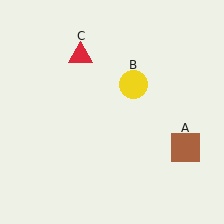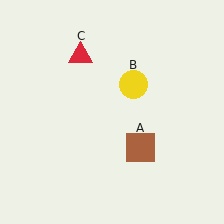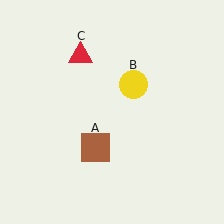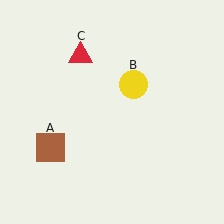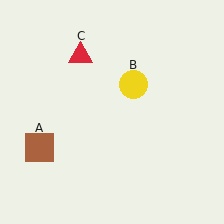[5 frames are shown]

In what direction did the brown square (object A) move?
The brown square (object A) moved left.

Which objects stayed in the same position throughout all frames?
Yellow circle (object B) and red triangle (object C) remained stationary.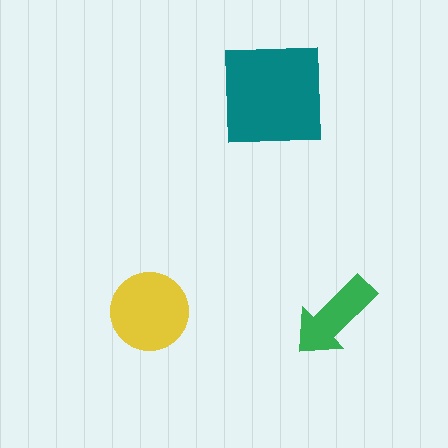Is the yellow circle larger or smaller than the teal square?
Smaller.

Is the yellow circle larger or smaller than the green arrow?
Larger.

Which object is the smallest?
The green arrow.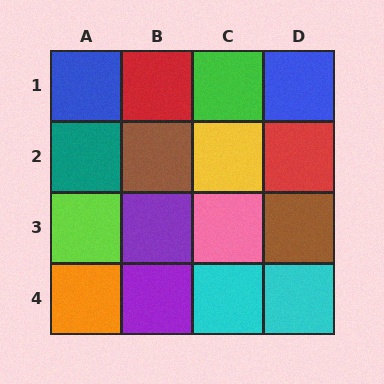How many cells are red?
2 cells are red.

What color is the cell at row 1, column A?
Blue.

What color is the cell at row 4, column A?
Orange.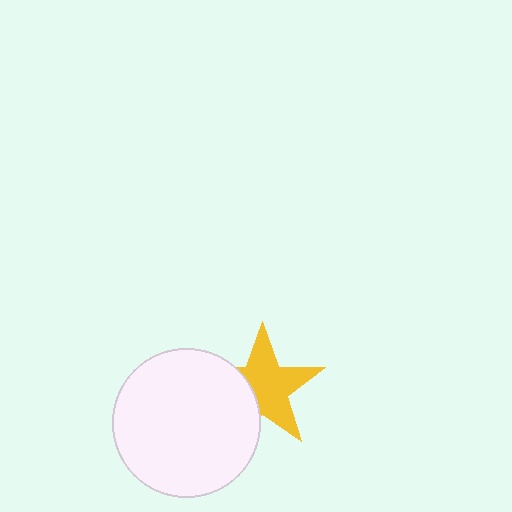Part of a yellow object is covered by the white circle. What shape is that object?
It is a star.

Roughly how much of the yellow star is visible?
Most of it is visible (roughly 67%).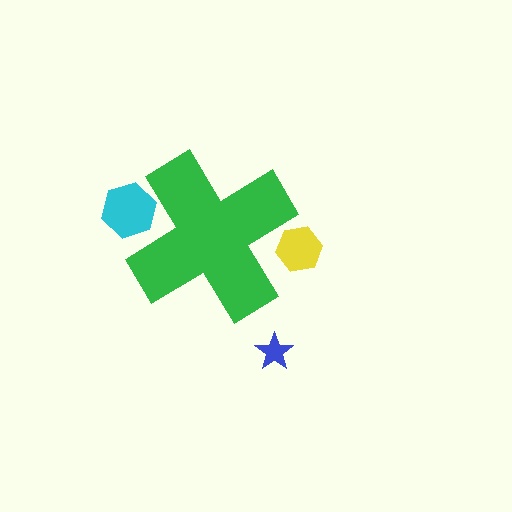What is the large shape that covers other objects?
A green cross.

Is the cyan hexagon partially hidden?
Yes, the cyan hexagon is partially hidden behind the green cross.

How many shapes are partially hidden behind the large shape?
2 shapes are partially hidden.